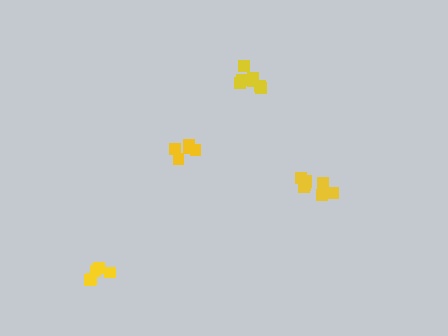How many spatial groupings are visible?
There are 4 spatial groupings.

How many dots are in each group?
Group 1: 5 dots, Group 2: 7 dots, Group 3: 8 dots, Group 4: 5 dots (25 total).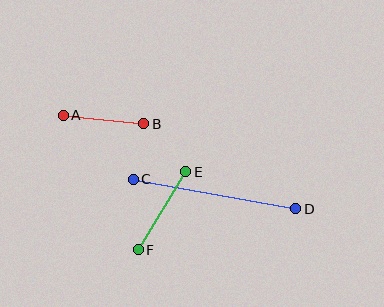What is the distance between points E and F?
The distance is approximately 91 pixels.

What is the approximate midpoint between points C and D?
The midpoint is at approximately (215, 194) pixels.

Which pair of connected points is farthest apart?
Points C and D are farthest apart.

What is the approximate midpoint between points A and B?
The midpoint is at approximately (103, 119) pixels.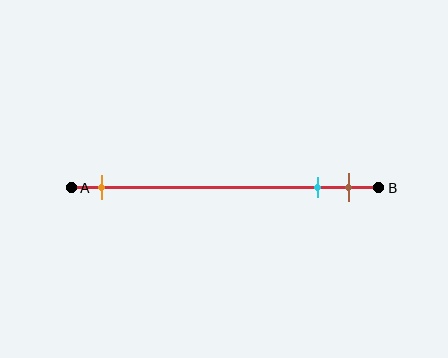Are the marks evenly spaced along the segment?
No, the marks are not evenly spaced.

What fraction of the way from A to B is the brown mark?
The brown mark is approximately 90% (0.9) of the way from A to B.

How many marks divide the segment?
There are 3 marks dividing the segment.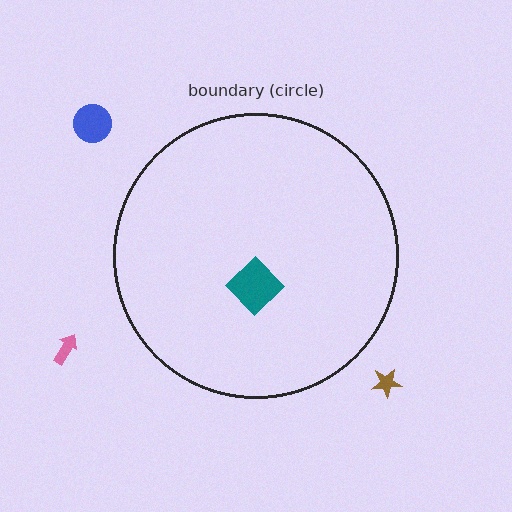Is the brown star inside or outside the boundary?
Outside.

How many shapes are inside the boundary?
1 inside, 3 outside.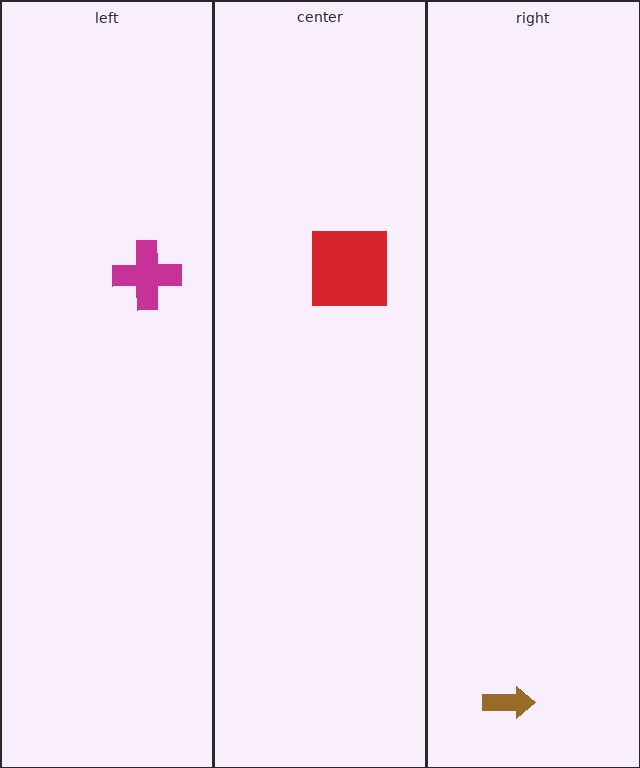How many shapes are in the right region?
1.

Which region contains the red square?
The center region.